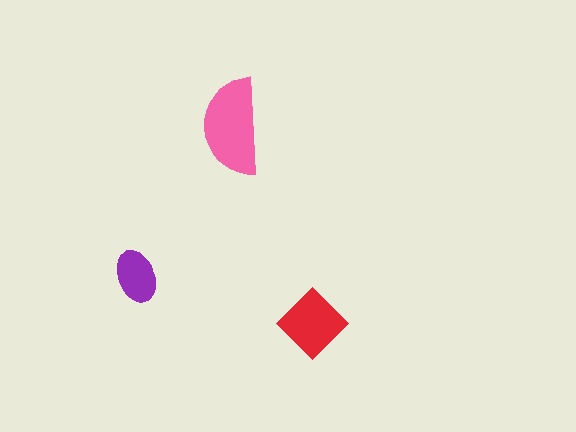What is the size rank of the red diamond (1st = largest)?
2nd.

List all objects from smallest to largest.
The purple ellipse, the red diamond, the pink semicircle.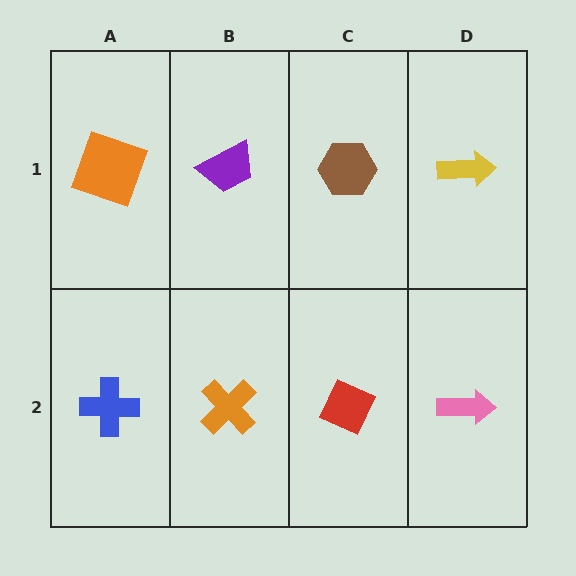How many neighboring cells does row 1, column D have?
2.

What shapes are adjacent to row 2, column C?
A brown hexagon (row 1, column C), an orange cross (row 2, column B), a pink arrow (row 2, column D).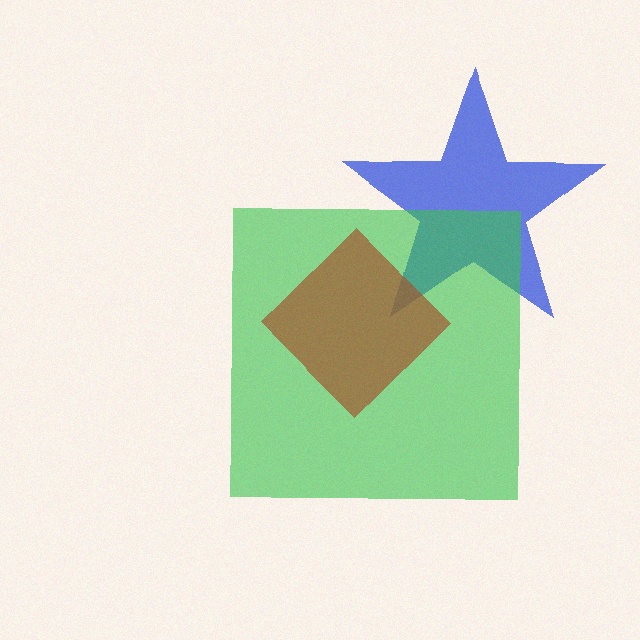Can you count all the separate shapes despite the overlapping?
Yes, there are 3 separate shapes.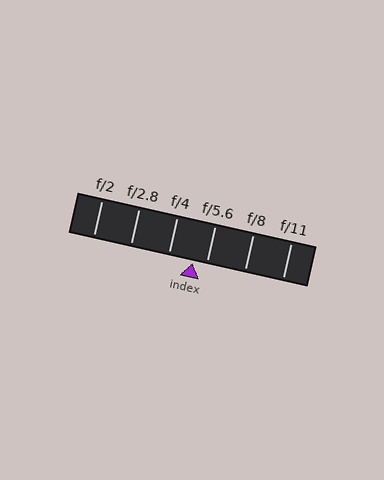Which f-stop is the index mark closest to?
The index mark is closest to f/5.6.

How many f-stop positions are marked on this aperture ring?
There are 6 f-stop positions marked.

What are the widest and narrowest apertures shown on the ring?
The widest aperture shown is f/2 and the narrowest is f/11.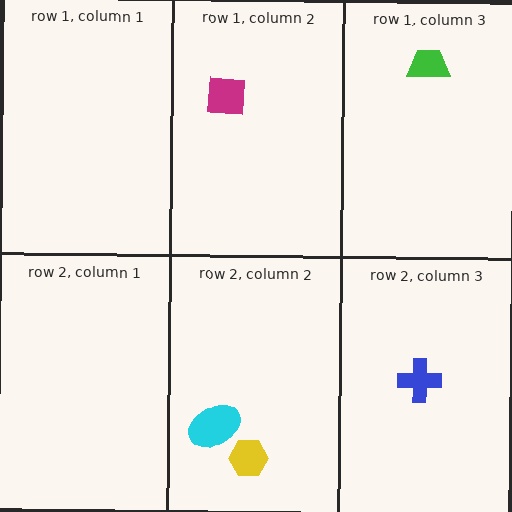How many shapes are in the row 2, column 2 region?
2.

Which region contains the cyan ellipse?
The row 2, column 2 region.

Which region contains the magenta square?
The row 1, column 2 region.